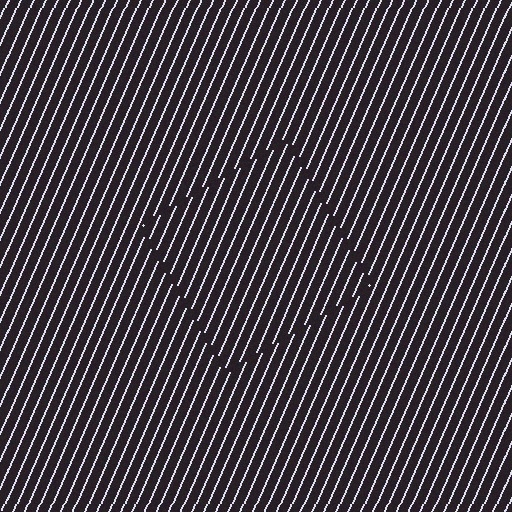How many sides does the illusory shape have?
4 sides — the line-ends trace a square.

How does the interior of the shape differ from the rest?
The interior of the shape contains the same grating, shifted by half a period — the contour is defined by the phase discontinuity where line-ends from the inner and outer gratings abut.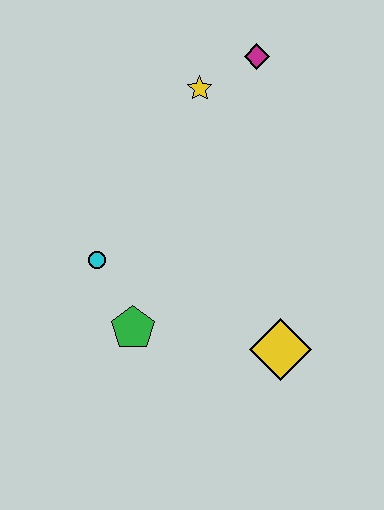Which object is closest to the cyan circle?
The green pentagon is closest to the cyan circle.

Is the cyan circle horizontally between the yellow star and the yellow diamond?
No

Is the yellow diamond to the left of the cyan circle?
No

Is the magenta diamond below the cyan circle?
No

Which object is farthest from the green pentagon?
The magenta diamond is farthest from the green pentagon.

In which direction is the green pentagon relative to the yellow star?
The green pentagon is below the yellow star.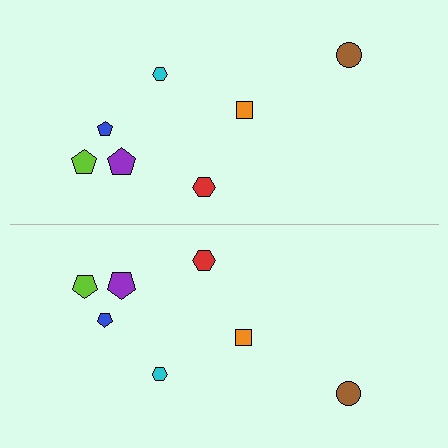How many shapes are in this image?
There are 14 shapes in this image.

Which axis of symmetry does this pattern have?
The pattern has a horizontal axis of symmetry running through the center of the image.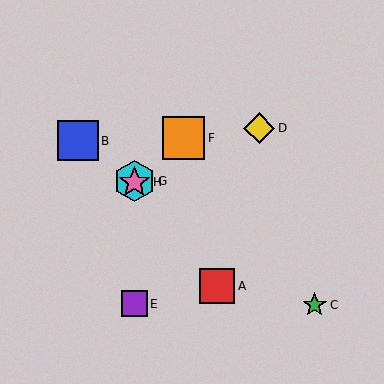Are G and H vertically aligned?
Yes, both are at x≈134.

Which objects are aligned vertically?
Objects E, G, H are aligned vertically.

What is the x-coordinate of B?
Object B is at x≈78.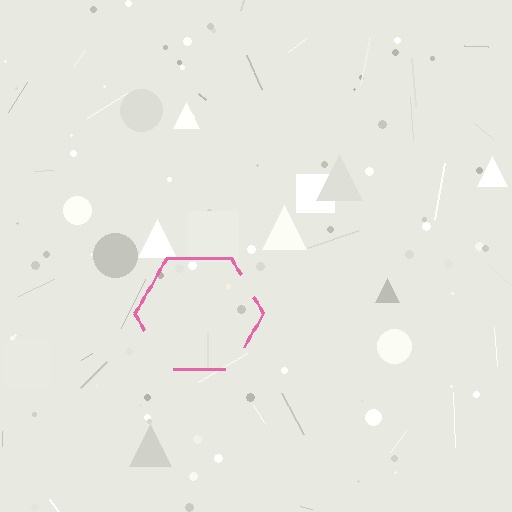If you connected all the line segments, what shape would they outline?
They would outline a hexagon.